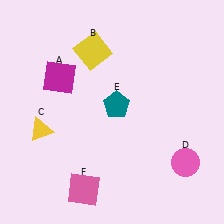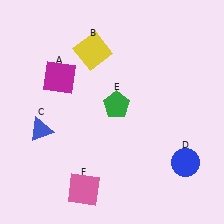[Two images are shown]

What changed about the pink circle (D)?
In Image 1, D is pink. In Image 2, it changed to blue.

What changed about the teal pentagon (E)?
In Image 1, E is teal. In Image 2, it changed to green.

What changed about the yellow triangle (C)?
In Image 1, C is yellow. In Image 2, it changed to blue.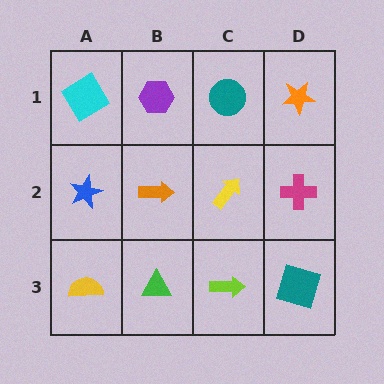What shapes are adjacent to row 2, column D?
An orange star (row 1, column D), a teal square (row 3, column D), a yellow arrow (row 2, column C).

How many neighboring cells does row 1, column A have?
2.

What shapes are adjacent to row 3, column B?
An orange arrow (row 2, column B), a yellow semicircle (row 3, column A), a lime arrow (row 3, column C).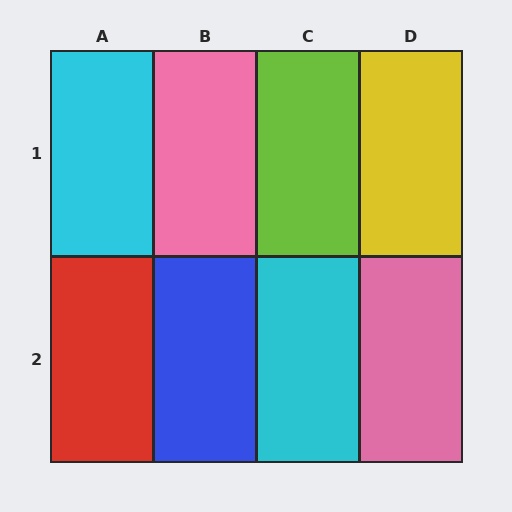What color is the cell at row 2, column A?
Red.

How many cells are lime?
1 cell is lime.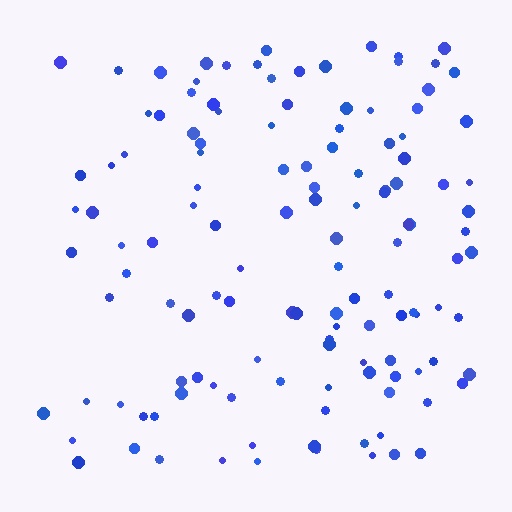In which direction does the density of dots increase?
From left to right, with the right side densest.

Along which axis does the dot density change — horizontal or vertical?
Horizontal.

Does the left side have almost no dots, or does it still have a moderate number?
Still a moderate number, just noticeably fewer than the right.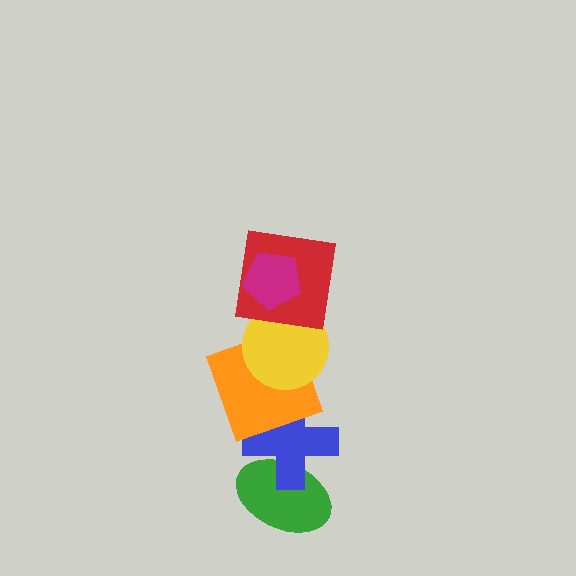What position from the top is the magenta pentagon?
The magenta pentagon is 1st from the top.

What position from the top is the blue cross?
The blue cross is 5th from the top.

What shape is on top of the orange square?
The yellow circle is on top of the orange square.